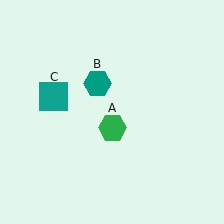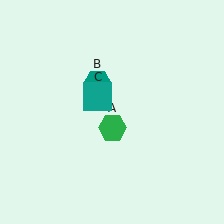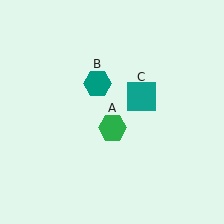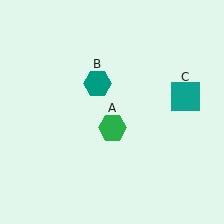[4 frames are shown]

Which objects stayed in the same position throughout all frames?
Green hexagon (object A) and teal hexagon (object B) remained stationary.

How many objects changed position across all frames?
1 object changed position: teal square (object C).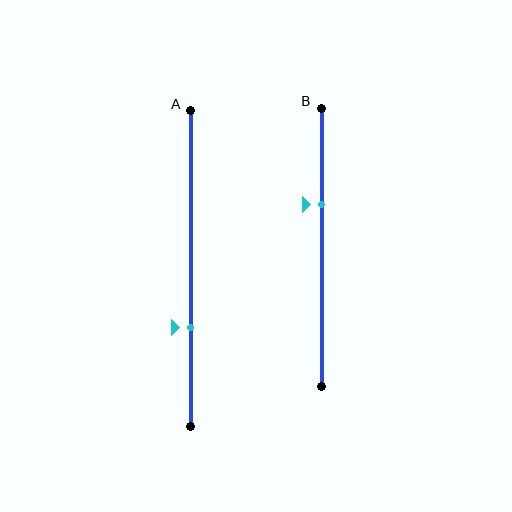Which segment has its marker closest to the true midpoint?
Segment B has its marker closest to the true midpoint.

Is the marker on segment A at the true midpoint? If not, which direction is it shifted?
No, the marker on segment A is shifted downward by about 19% of the segment length.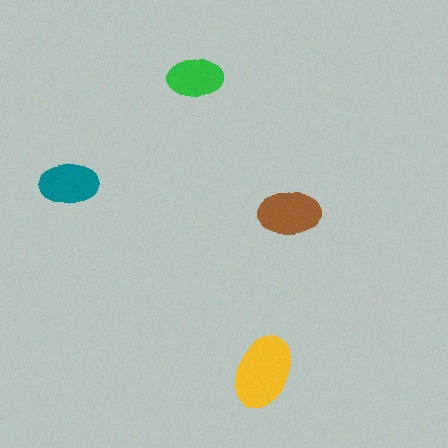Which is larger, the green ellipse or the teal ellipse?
The teal one.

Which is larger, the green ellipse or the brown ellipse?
The brown one.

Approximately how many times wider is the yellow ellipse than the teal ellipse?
About 1.5 times wider.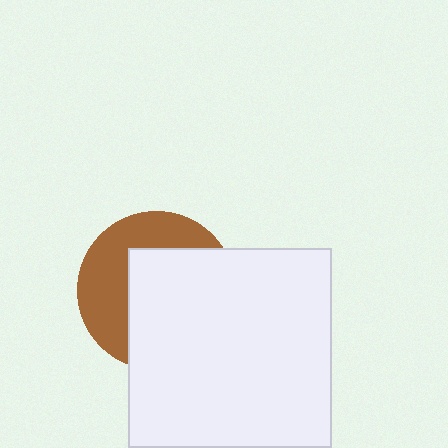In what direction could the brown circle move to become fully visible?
The brown circle could move toward the upper-left. That would shift it out from behind the white rectangle entirely.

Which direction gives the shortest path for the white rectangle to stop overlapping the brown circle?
Moving toward the lower-right gives the shortest separation.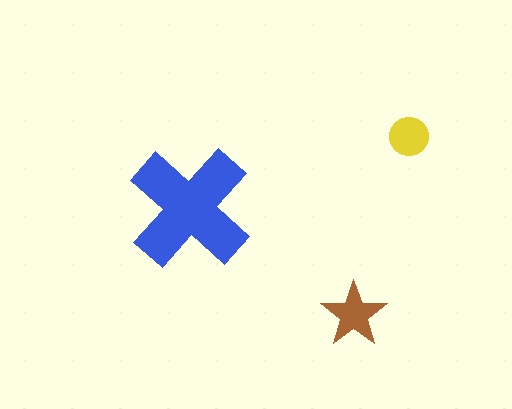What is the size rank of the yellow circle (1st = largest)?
3rd.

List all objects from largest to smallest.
The blue cross, the brown star, the yellow circle.